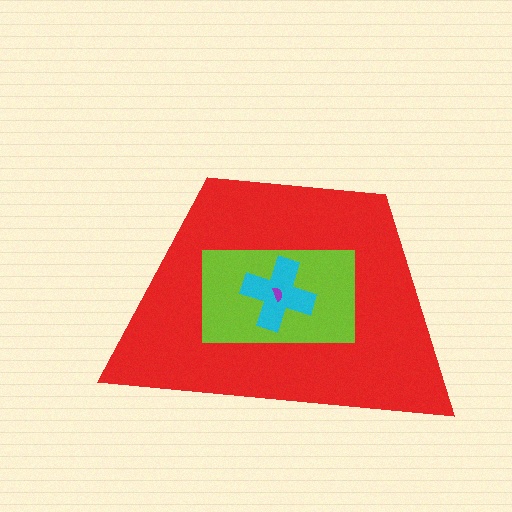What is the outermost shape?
The red trapezoid.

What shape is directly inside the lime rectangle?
The cyan cross.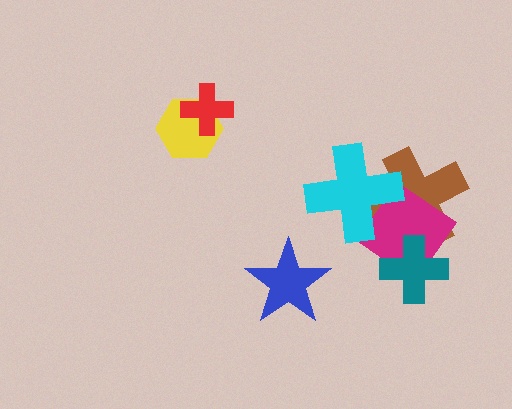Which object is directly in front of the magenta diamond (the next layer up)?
The teal cross is directly in front of the magenta diamond.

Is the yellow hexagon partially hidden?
Yes, it is partially covered by another shape.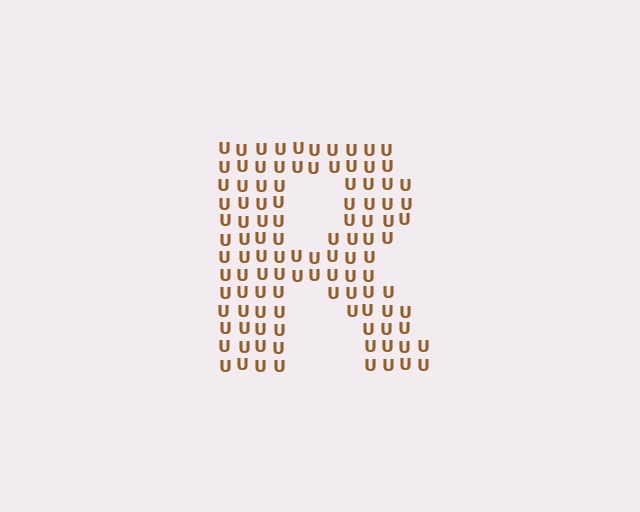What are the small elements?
The small elements are letter U's.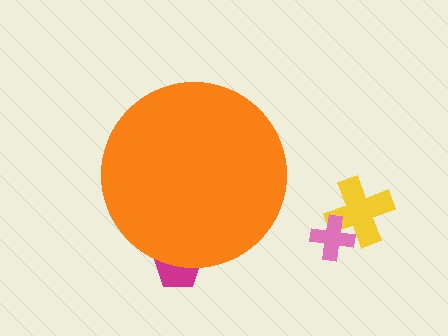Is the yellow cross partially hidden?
No, the yellow cross is fully visible.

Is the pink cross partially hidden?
No, the pink cross is fully visible.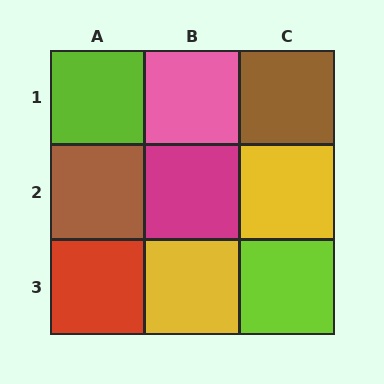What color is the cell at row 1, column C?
Brown.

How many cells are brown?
2 cells are brown.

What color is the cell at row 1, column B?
Pink.